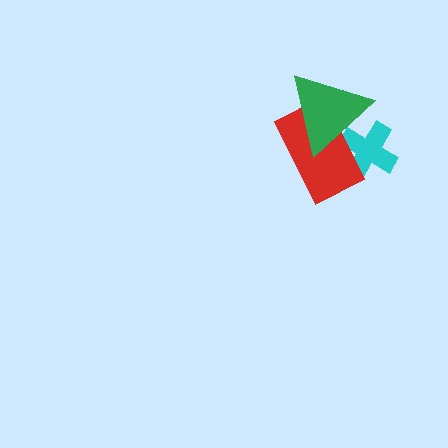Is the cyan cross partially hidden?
Yes, it is partially covered by another shape.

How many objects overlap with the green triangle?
2 objects overlap with the green triangle.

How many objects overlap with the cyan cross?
2 objects overlap with the cyan cross.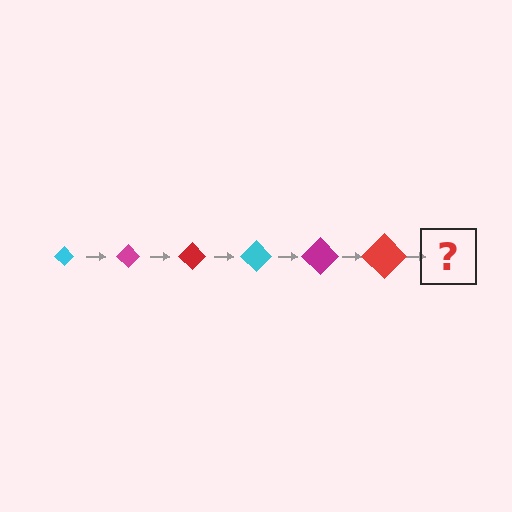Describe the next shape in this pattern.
It should be a cyan diamond, larger than the previous one.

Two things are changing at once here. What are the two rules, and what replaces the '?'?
The two rules are that the diamond grows larger each step and the color cycles through cyan, magenta, and red. The '?' should be a cyan diamond, larger than the previous one.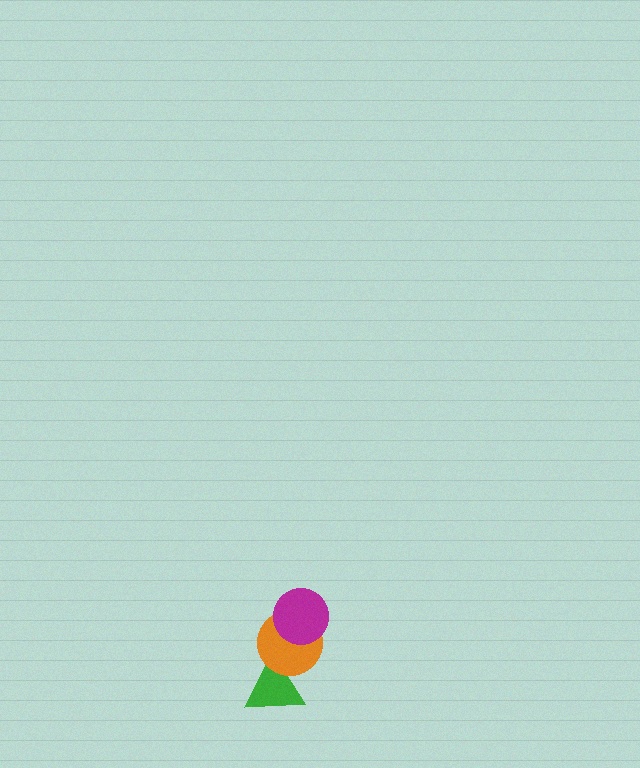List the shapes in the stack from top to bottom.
From top to bottom: the magenta circle, the orange circle, the green triangle.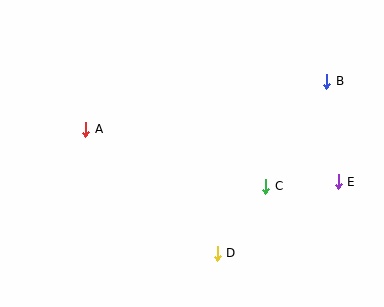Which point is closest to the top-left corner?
Point A is closest to the top-left corner.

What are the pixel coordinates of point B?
Point B is at (326, 81).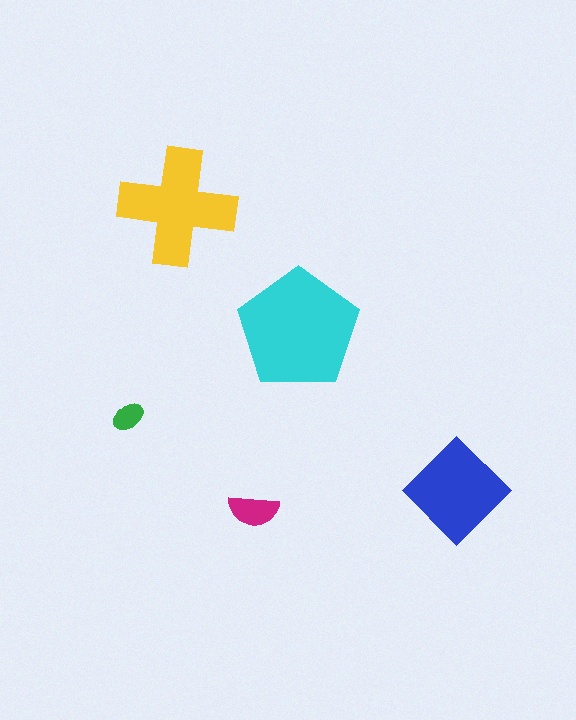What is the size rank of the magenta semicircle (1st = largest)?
4th.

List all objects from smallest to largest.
The green ellipse, the magenta semicircle, the blue diamond, the yellow cross, the cyan pentagon.